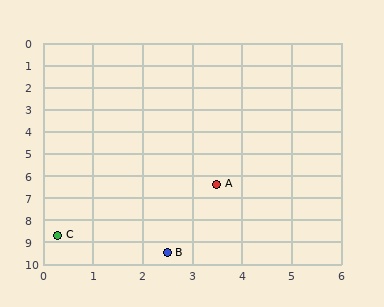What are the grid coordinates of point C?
Point C is at approximately (0.3, 8.7).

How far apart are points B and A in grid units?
Points B and A are about 3.3 grid units apart.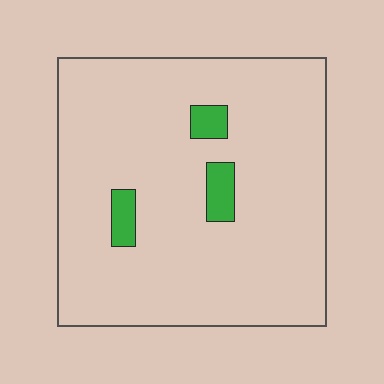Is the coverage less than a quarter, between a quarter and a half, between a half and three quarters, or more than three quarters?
Less than a quarter.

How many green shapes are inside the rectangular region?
3.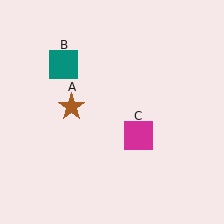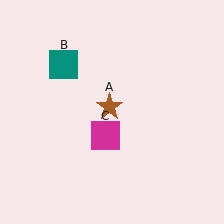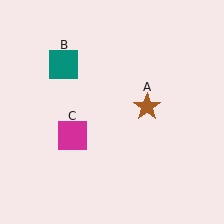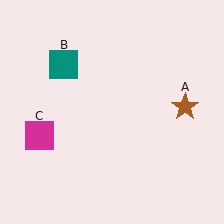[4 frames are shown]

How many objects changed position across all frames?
2 objects changed position: brown star (object A), magenta square (object C).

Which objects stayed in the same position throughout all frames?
Teal square (object B) remained stationary.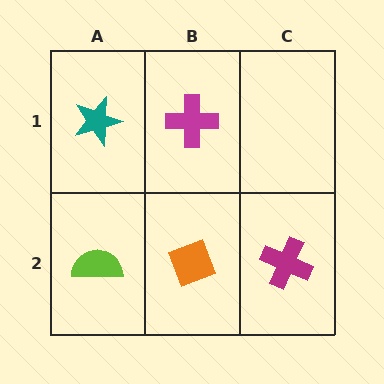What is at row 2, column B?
An orange diamond.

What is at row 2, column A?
A lime semicircle.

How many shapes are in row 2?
3 shapes.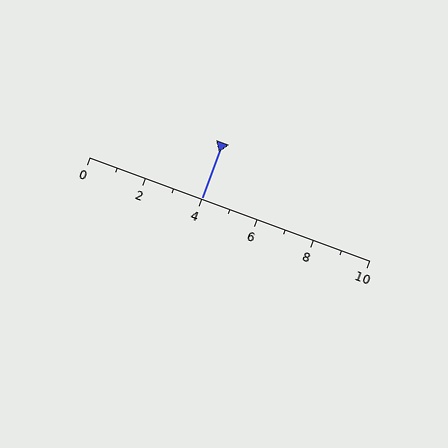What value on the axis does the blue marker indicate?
The marker indicates approximately 4.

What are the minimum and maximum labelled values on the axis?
The axis runs from 0 to 10.